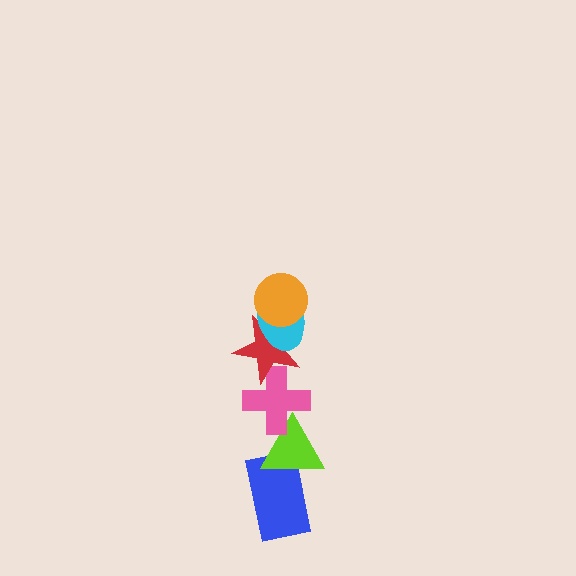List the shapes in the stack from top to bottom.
From top to bottom: the orange circle, the cyan ellipse, the red star, the pink cross, the lime triangle, the blue rectangle.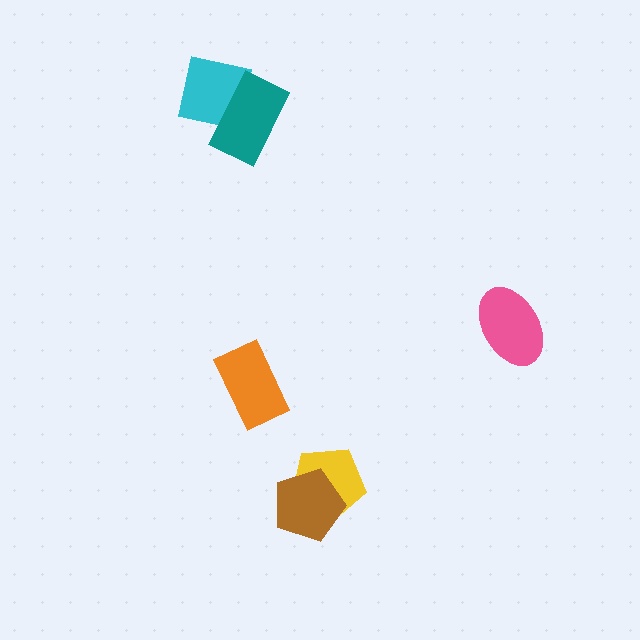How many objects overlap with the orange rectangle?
0 objects overlap with the orange rectangle.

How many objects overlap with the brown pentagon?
1 object overlaps with the brown pentagon.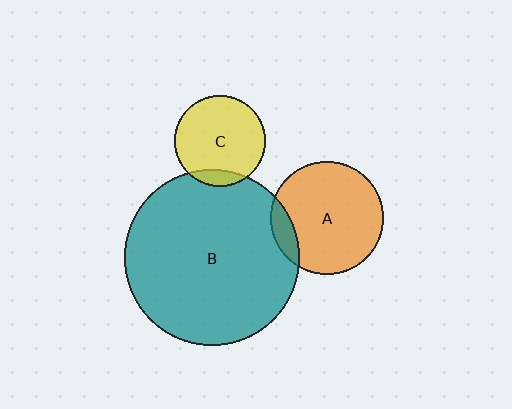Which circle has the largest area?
Circle B (teal).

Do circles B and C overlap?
Yes.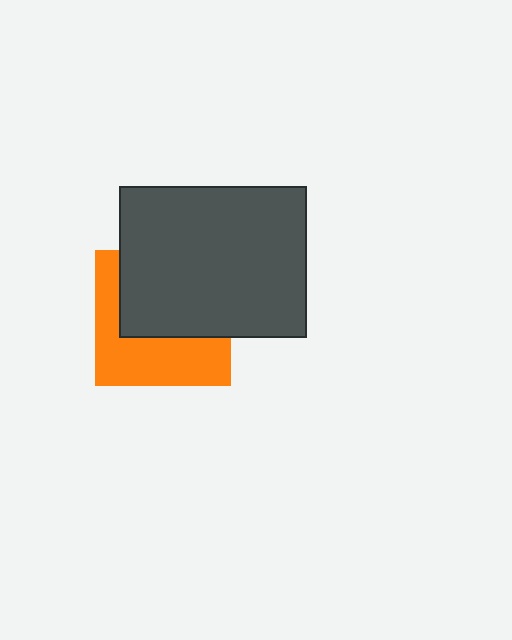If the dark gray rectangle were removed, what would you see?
You would see the complete orange square.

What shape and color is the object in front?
The object in front is a dark gray rectangle.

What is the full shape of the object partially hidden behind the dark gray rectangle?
The partially hidden object is an orange square.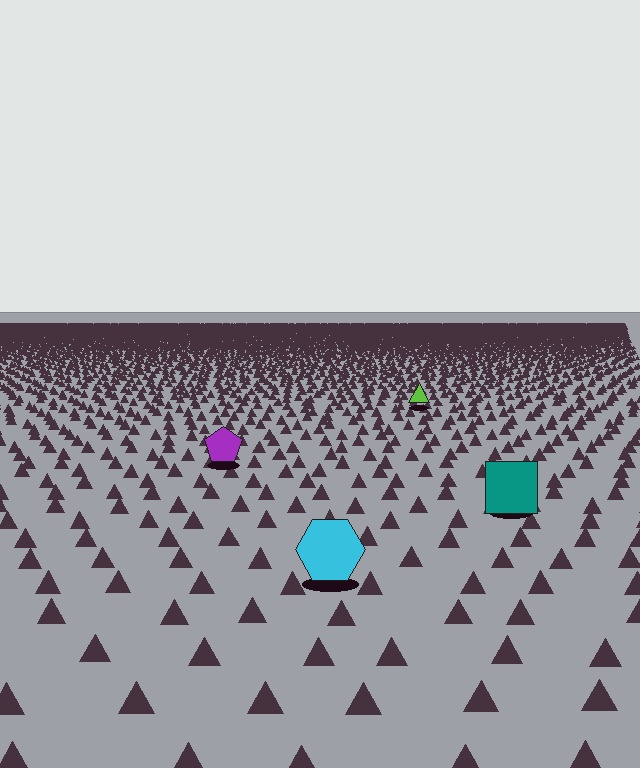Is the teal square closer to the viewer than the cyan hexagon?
No. The cyan hexagon is closer — you can tell from the texture gradient: the ground texture is coarser near it.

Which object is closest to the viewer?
The cyan hexagon is closest. The texture marks near it are larger and more spread out.